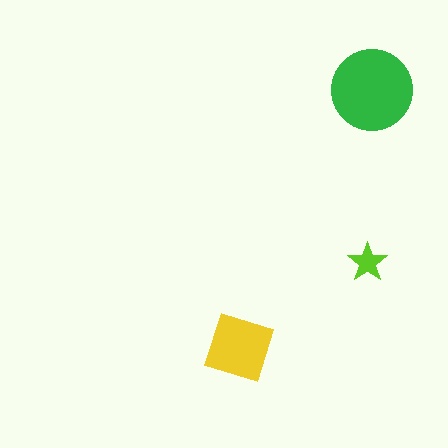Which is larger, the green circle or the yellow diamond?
The green circle.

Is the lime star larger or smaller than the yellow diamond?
Smaller.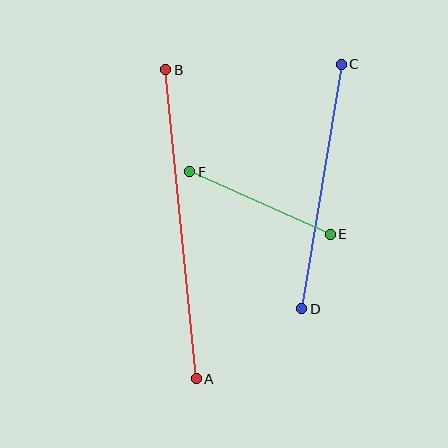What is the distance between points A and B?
The distance is approximately 311 pixels.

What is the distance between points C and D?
The distance is approximately 248 pixels.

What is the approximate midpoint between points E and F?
The midpoint is at approximately (260, 203) pixels.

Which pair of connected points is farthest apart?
Points A and B are farthest apart.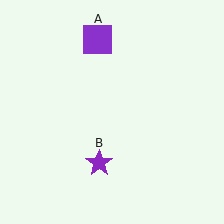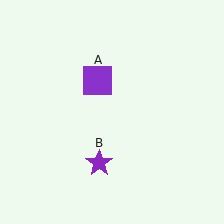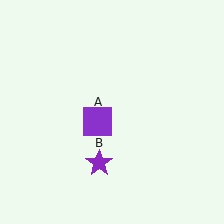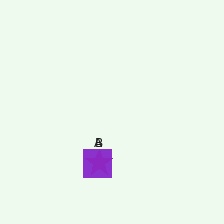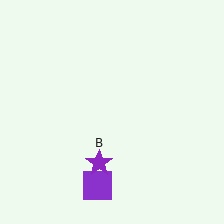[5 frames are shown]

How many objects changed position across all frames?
1 object changed position: purple square (object A).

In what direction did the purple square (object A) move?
The purple square (object A) moved down.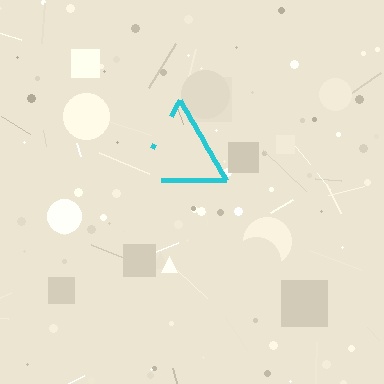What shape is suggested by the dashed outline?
The dashed outline suggests a triangle.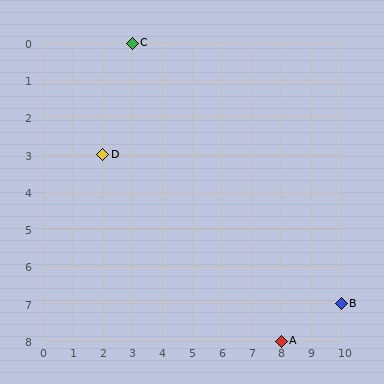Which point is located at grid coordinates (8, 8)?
Point A is at (8, 8).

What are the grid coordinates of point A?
Point A is at grid coordinates (8, 8).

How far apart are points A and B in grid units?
Points A and B are 2 columns and 1 row apart (about 2.2 grid units diagonally).